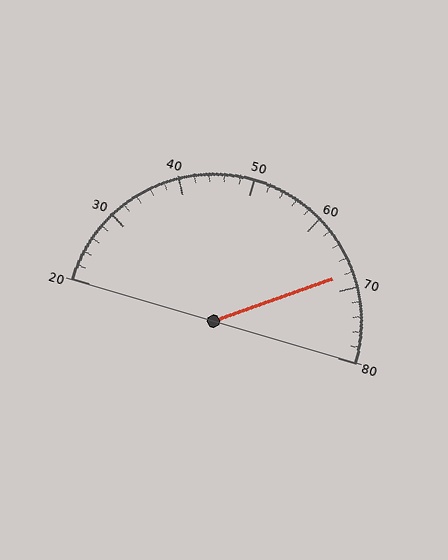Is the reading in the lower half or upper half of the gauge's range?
The reading is in the upper half of the range (20 to 80).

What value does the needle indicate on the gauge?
The needle indicates approximately 68.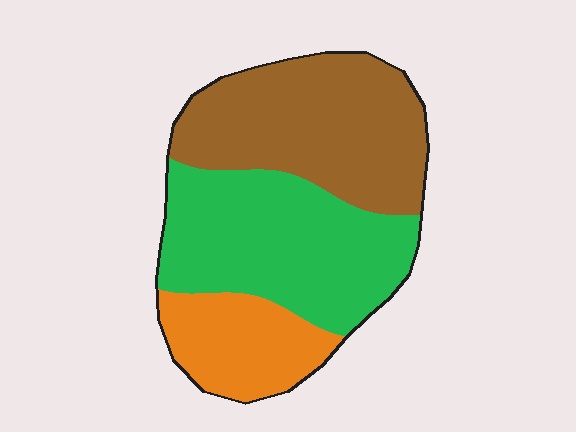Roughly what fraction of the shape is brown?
Brown takes up between a quarter and a half of the shape.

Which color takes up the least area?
Orange, at roughly 20%.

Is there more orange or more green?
Green.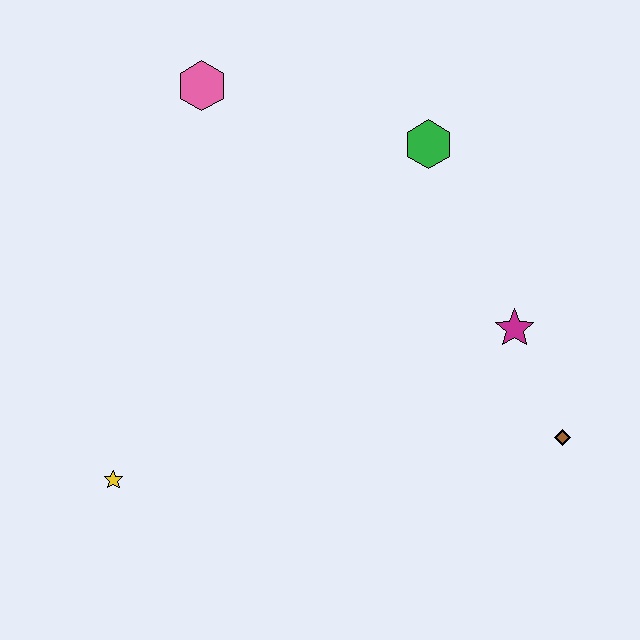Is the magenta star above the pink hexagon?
No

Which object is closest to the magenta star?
The brown diamond is closest to the magenta star.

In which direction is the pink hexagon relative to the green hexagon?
The pink hexagon is to the left of the green hexagon.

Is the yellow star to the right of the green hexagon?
No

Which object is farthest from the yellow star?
The green hexagon is farthest from the yellow star.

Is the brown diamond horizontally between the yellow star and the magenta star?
No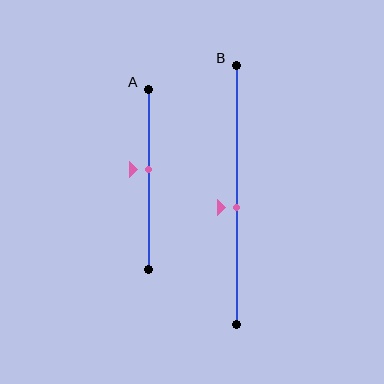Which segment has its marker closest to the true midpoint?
Segment B has its marker closest to the true midpoint.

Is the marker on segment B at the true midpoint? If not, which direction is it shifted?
No, the marker on segment B is shifted downward by about 5% of the segment length.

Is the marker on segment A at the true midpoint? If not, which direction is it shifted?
No, the marker on segment A is shifted upward by about 5% of the segment length.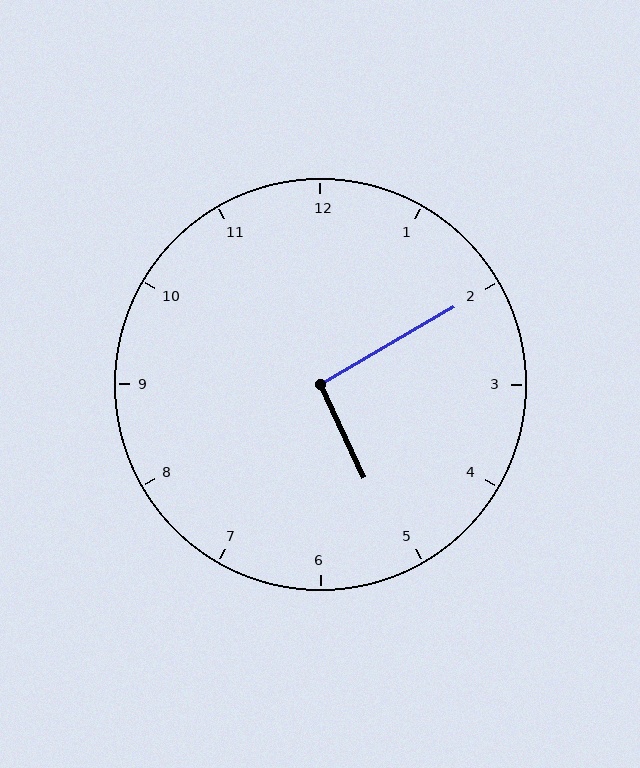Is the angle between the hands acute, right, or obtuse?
It is right.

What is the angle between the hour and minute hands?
Approximately 95 degrees.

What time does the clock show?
5:10.